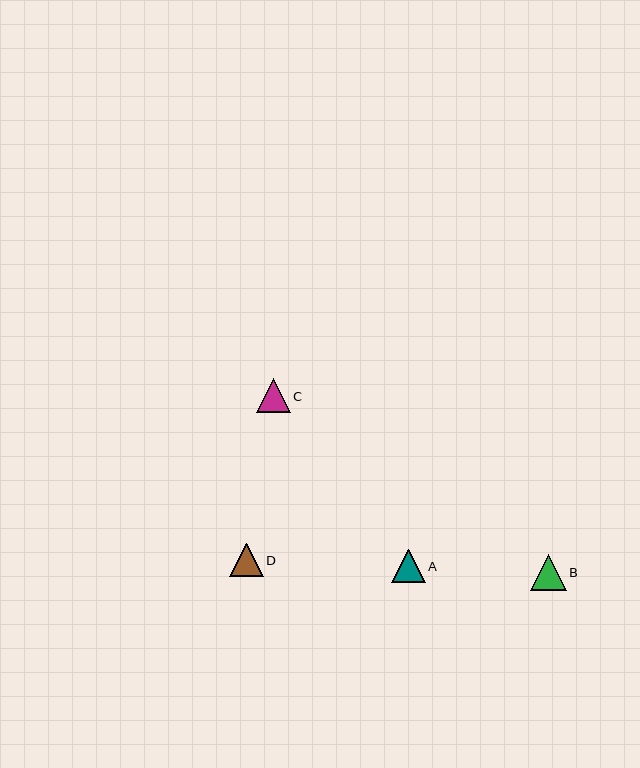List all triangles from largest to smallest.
From largest to smallest: B, C, D, A.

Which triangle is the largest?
Triangle B is the largest with a size of approximately 36 pixels.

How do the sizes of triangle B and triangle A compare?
Triangle B and triangle A are approximately the same size.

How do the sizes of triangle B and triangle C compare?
Triangle B and triangle C are approximately the same size.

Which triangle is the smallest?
Triangle A is the smallest with a size of approximately 33 pixels.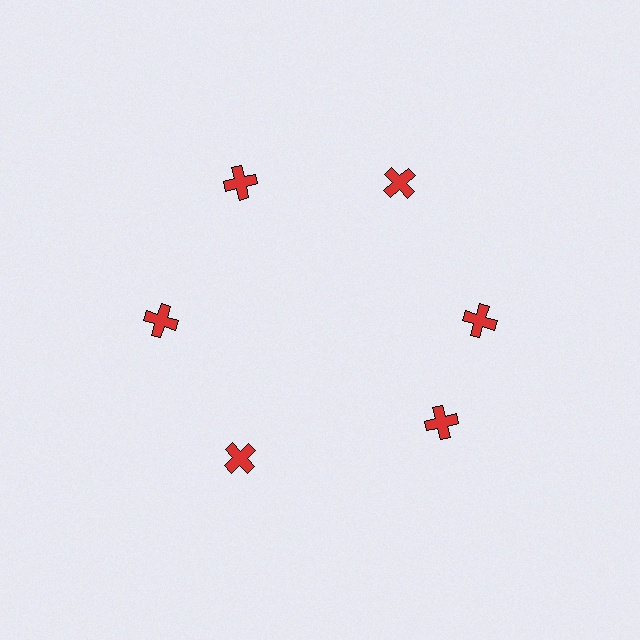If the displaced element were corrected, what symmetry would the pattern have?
It would have 6-fold rotational symmetry — the pattern would map onto itself every 60 degrees.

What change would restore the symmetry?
The symmetry would be restored by rotating it back into even spacing with its neighbors so that all 6 crosses sit at equal angles and equal distance from the center.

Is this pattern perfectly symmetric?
No. The 6 red crosses are arranged in a ring, but one element near the 5 o'clock position is rotated out of alignment along the ring, breaking the 6-fold rotational symmetry.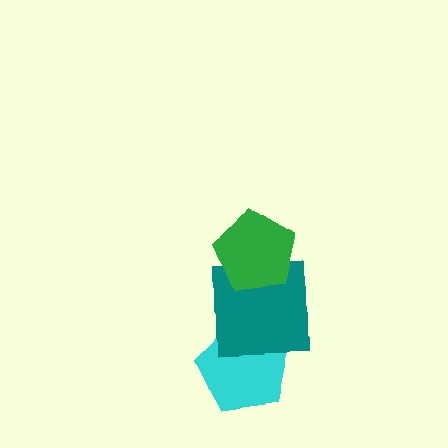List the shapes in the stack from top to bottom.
From top to bottom: the green pentagon, the teal square, the cyan pentagon.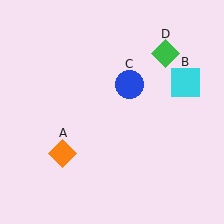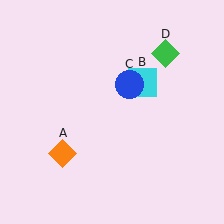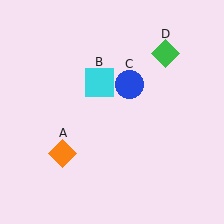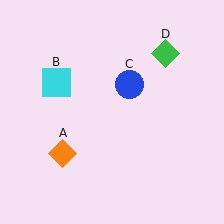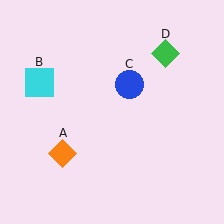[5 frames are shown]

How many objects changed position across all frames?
1 object changed position: cyan square (object B).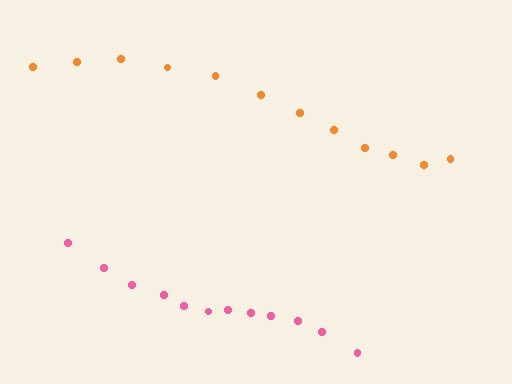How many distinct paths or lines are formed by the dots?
There are 2 distinct paths.